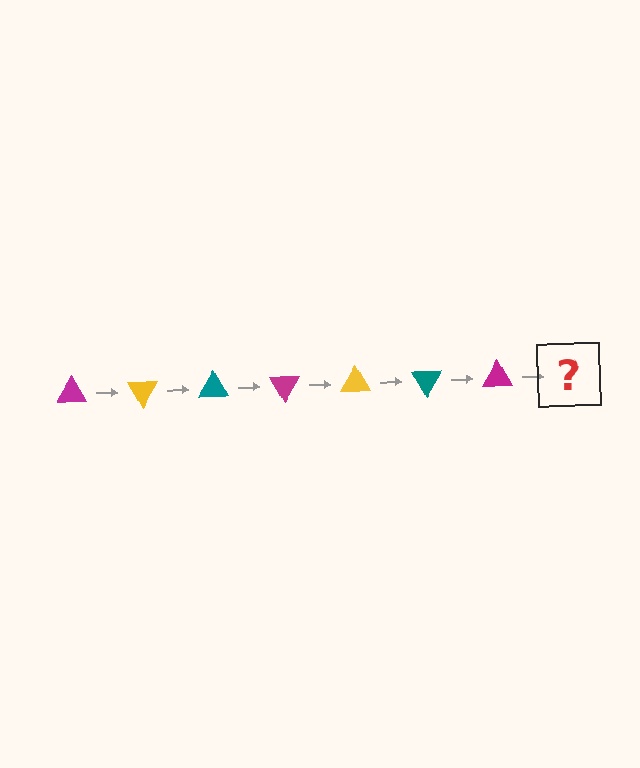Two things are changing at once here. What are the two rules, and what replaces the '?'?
The two rules are that it rotates 60 degrees each step and the color cycles through magenta, yellow, and teal. The '?' should be a yellow triangle, rotated 420 degrees from the start.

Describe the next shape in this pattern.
It should be a yellow triangle, rotated 420 degrees from the start.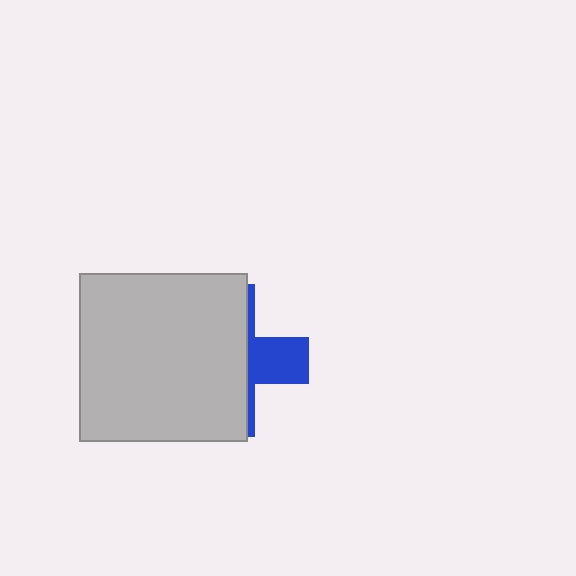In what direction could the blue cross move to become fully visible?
The blue cross could move right. That would shift it out from behind the light gray square entirely.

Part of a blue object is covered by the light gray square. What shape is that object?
It is a cross.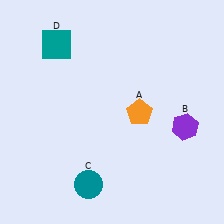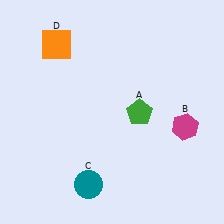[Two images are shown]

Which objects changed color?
A changed from orange to green. B changed from purple to magenta. D changed from teal to orange.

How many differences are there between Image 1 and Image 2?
There are 3 differences between the two images.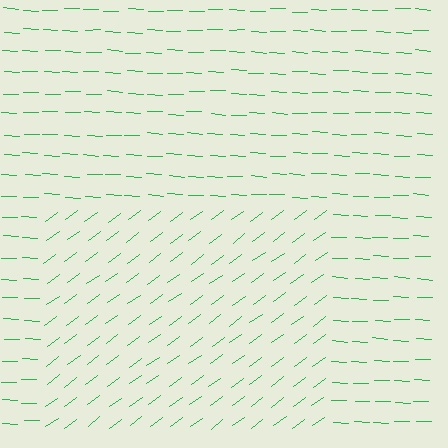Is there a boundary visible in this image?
Yes, there is a texture boundary formed by a change in line orientation.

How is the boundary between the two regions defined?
The boundary is defined purely by a change in line orientation (approximately 39 degrees difference). All lines are the same color and thickness.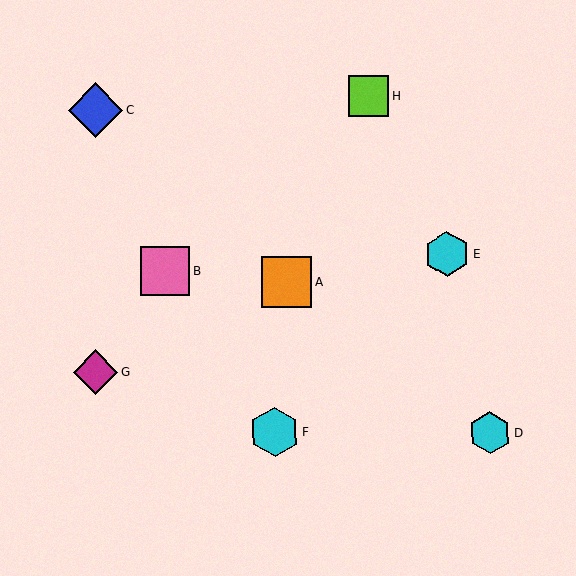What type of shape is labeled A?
Shape A is an orange square.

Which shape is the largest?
The blue diamond (labeled C) is the largest.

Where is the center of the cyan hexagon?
The center of the cyan hexagon is at (275, 432).